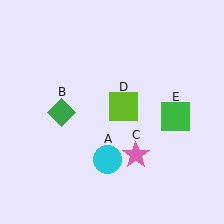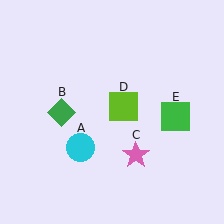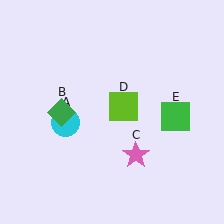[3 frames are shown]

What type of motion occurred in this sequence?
The cyan circle (object A) rotated clockwise around the center of the scene.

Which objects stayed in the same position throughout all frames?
Green diamond (object B) and pink star (object C) and lime square (object D) and green square (object E) remained stationary.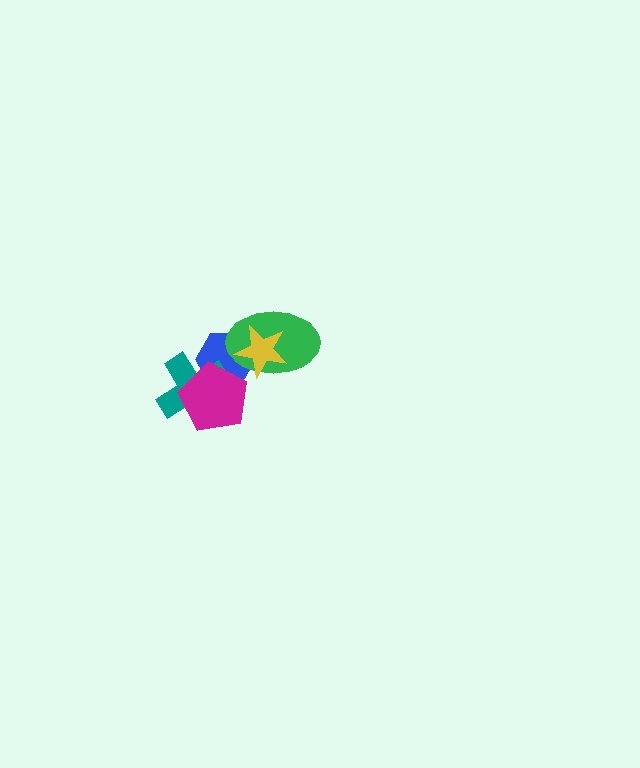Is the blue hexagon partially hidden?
Yes, it is partially covered by another shape.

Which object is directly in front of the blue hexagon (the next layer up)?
The teal cross is directly in front of the blue hexagon.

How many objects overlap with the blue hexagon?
4 objects overlap with the blue hexagon.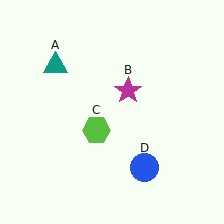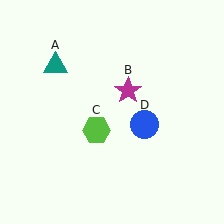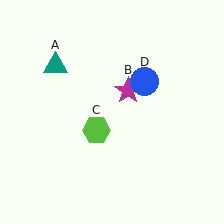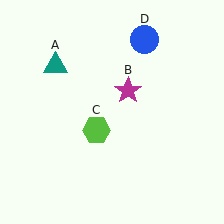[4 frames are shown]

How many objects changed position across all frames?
1 object changed position: blue circle (object D).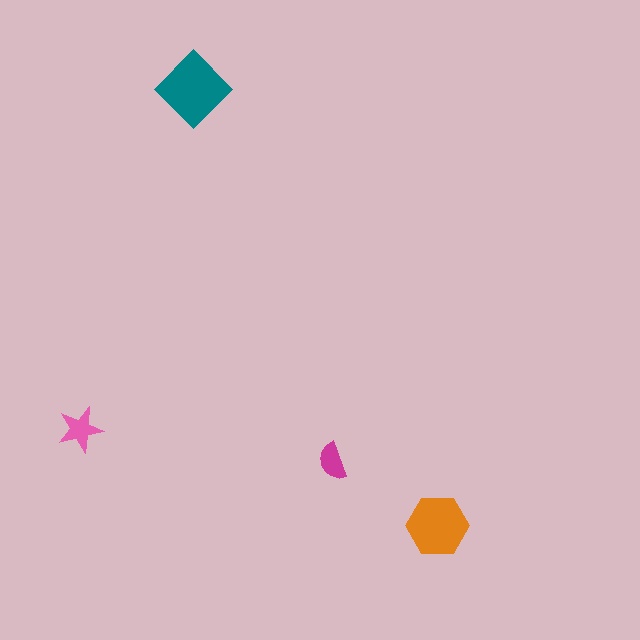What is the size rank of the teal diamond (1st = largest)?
1st.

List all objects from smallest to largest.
The magenta semicircle, the pink star, the orange hexagon, the teal diamond.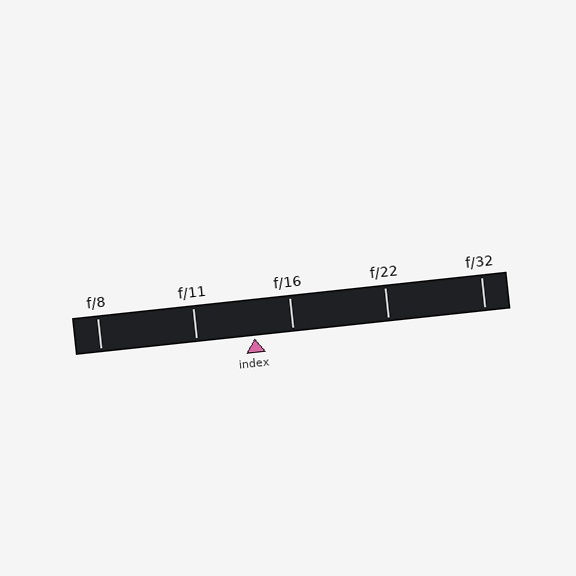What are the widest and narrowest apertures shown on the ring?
The widest aperture shown is f/8 and the narrowest is f/32.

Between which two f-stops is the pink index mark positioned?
The index mark is between f/11 and f/16.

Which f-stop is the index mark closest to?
The index mark is closest to f/16.